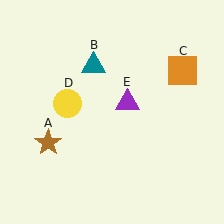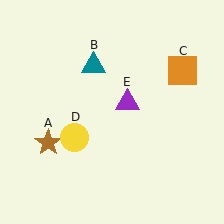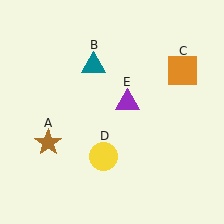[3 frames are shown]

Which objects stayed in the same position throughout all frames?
Brown star (object A) and teal triangle (object B) and orange square (object C) and purple triangle (object E) remained stationary.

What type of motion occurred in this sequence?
The yellow circle (object D) rotated counterclockwise around the center of the scene.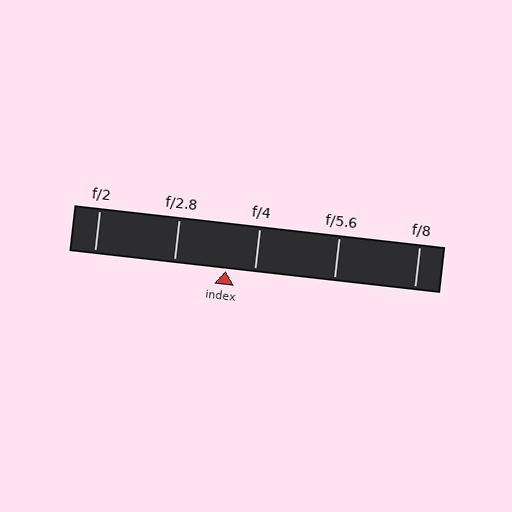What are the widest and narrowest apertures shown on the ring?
The widest aperture shown is f/2 and the narrowest is f/8.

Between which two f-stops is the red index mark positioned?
The index mark is between f/2.8 and f/4.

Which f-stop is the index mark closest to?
The index mark is closest to f/4.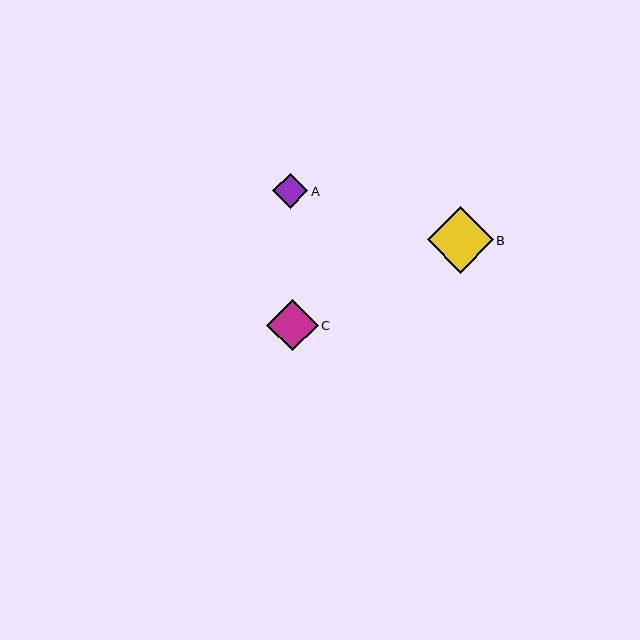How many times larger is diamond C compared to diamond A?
Diamond C is approximately 1.5 times the size of diamond A.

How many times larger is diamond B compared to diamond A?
Diamond B is approximately 1.9 times the size of diamond A.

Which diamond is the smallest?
Diamond A is the smallest with a size of approximately 35 pixels.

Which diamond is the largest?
Diamond B is the largest with a size of approximately 66 pixels.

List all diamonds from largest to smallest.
From largest to smallest: B, C, A.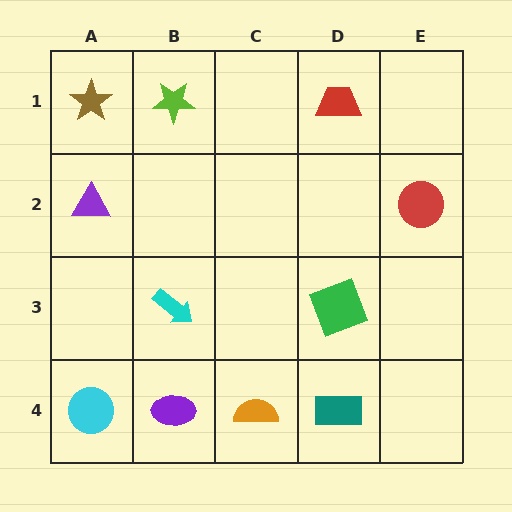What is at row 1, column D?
A red trapezoid.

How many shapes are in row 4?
4 shapes.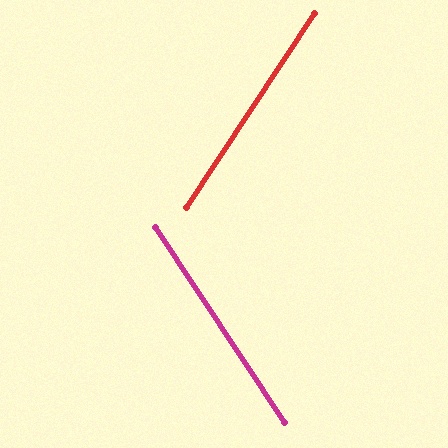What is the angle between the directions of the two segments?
Approximately 67 degrees.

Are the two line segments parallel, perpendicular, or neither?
Neither parallel nor perpendicular — they differ by about 67°.